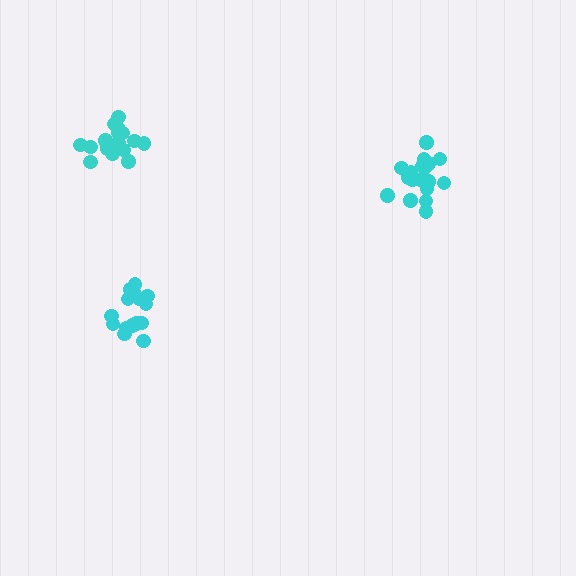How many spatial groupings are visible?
There are 3 spatial groupings.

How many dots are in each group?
Group 1: 16 dots, Group 2: 15 dots, Group 3: 20 dots (51 total).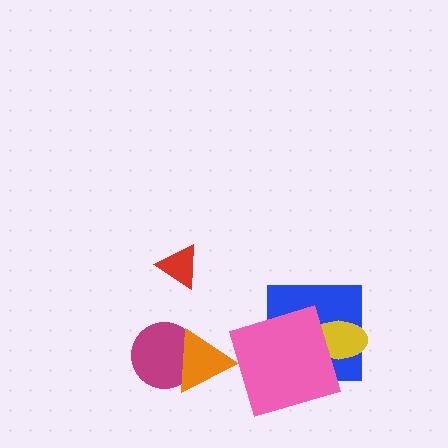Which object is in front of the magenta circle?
The orange triangle is in front of the magenta circle.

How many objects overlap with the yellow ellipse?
2 objects overlap with the yellow ellipse.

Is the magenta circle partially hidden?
Yes, it is partially covered by another shape.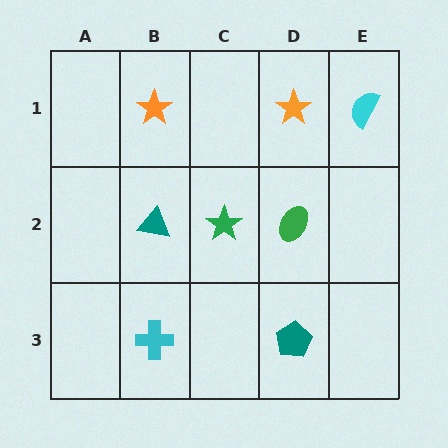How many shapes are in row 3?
2 shapes.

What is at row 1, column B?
An orange star.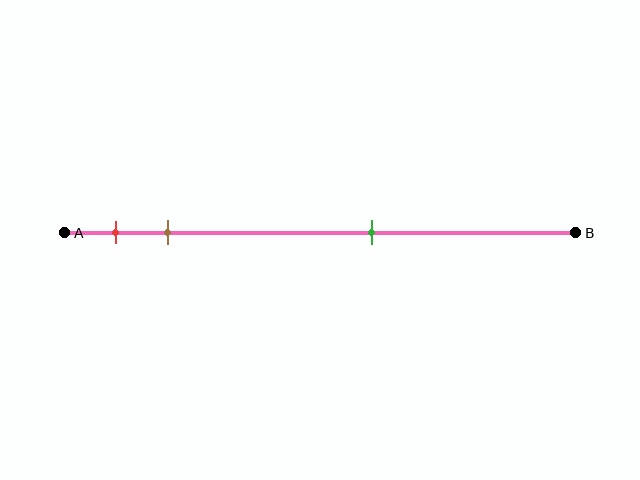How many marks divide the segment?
There are 3 marks dividing the segment.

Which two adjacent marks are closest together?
The red and brown marks are the closest adjacent pair.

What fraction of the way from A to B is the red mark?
The red mark is approximately 10% (0.1) of the way from A to B.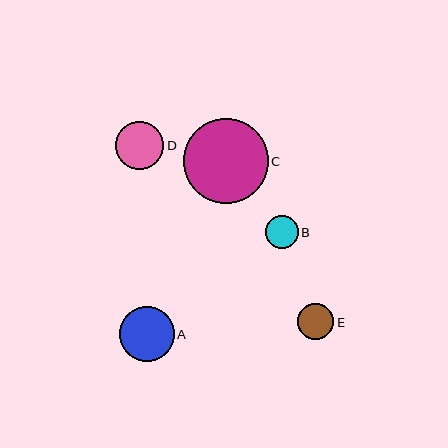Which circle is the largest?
Circle C is the largest with a size of approximately 85 pixels.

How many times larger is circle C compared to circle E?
Circle C is approximately 2.3 times the size of circle E.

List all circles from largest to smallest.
From largest to smallest: C, A, D, E, B.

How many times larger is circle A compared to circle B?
Circle A is approximately 1.7 times the size of circle B.